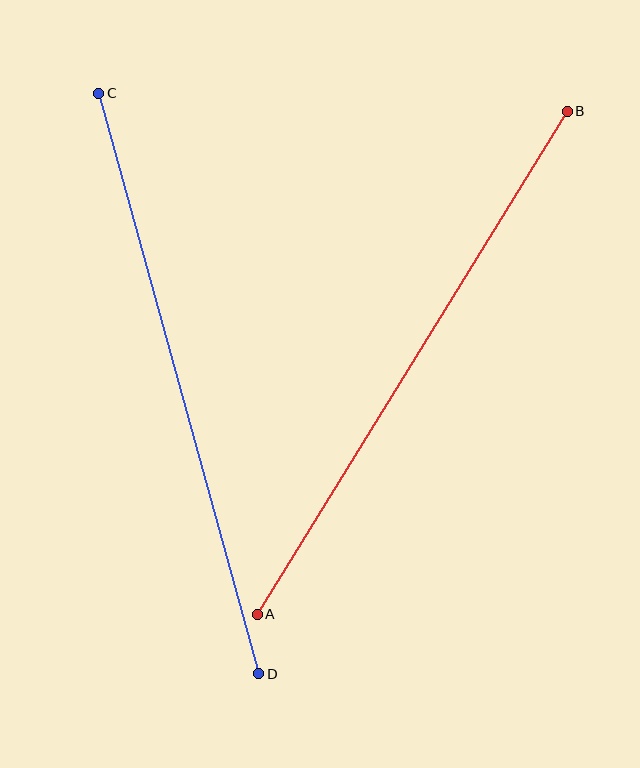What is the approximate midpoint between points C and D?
The midpoint is at approximately (179, 384) pixels.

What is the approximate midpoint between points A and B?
The midpoint is at approximately (412, 363) pixels.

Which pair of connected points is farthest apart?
Points C and D are farthest apart.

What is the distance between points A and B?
The distance is approximately 591 pixels.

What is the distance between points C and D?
The distance is approximately 602 pixels.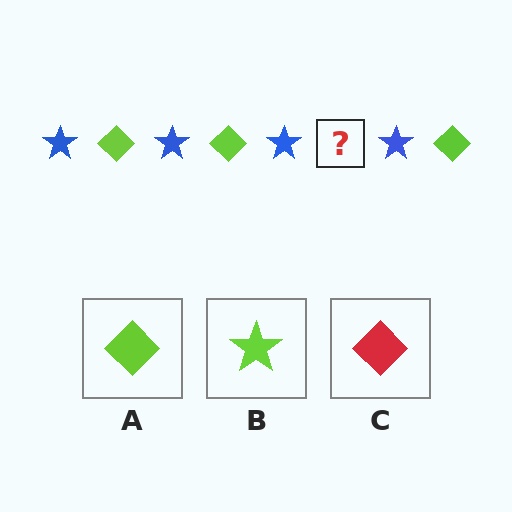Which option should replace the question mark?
Option A.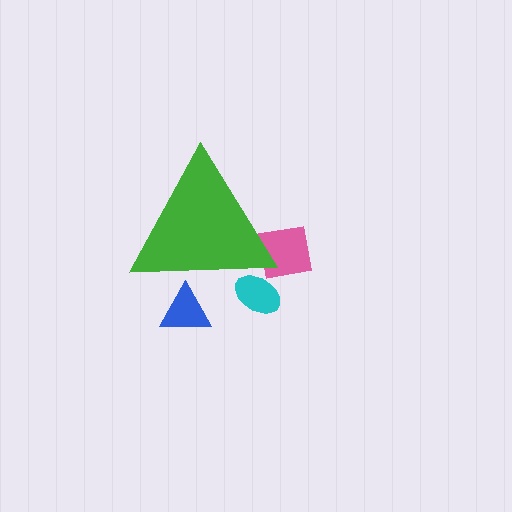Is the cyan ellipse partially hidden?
Yes, the cyan ellipse is partially hidden behind the green triangle.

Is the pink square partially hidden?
Yes, the pink square is partially hidden behind the green triangle.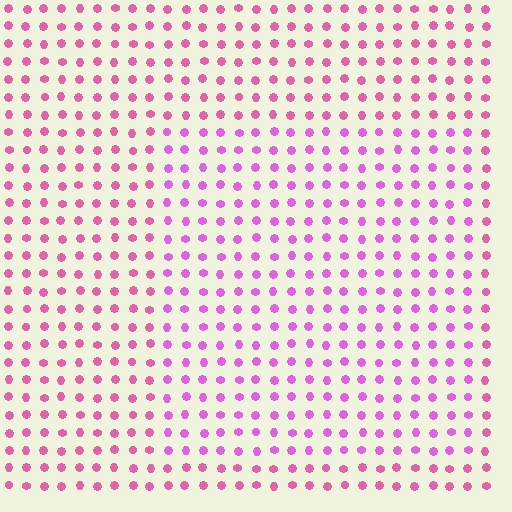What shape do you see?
I see a rectangle.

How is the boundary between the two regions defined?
The boundary is defined purely by a slight shift in hue (about 25 degrees). Spacing, size, and orientation are identical on both sides.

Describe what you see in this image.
The image is filled with small pink elements in a uniform arrangement. A rectangle-shaped region is visible where the elements are tinted to a slightly different hue, forming a subtle color boundary.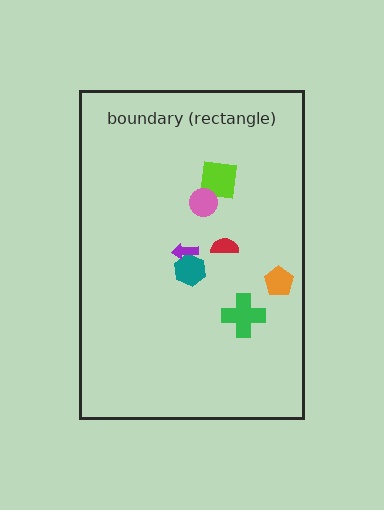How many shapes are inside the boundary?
7 inside, 0 outside.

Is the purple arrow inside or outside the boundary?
Inside.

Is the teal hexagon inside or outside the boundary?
Inside.